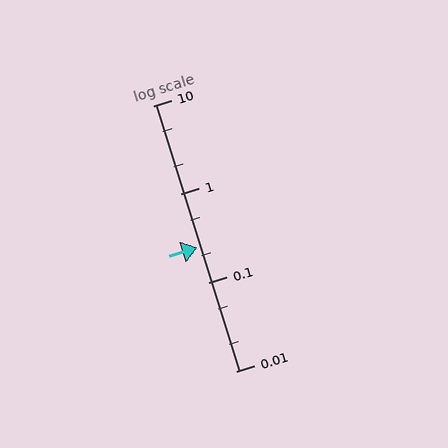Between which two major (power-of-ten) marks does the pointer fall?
The pointer is between 0.1 and 1.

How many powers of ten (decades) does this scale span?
The scale spans 3 decades, from 0.01 to 10.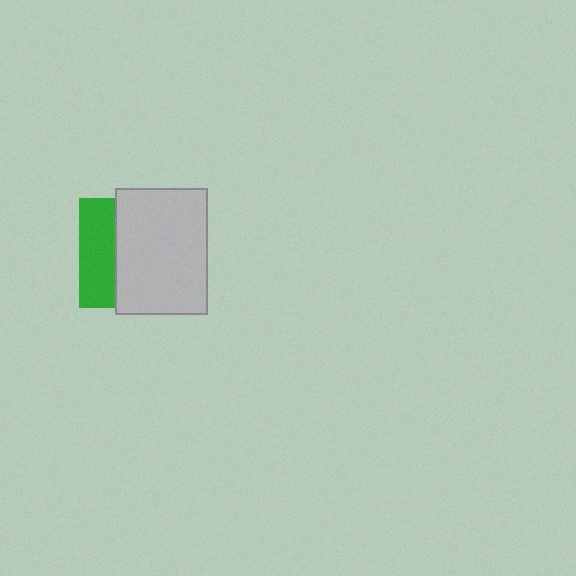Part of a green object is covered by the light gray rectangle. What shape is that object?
It is a square.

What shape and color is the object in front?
The object in front is a light gray rectangle.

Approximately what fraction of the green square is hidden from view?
Roughly 67% of the green square is hidden behind the light gray rectangle.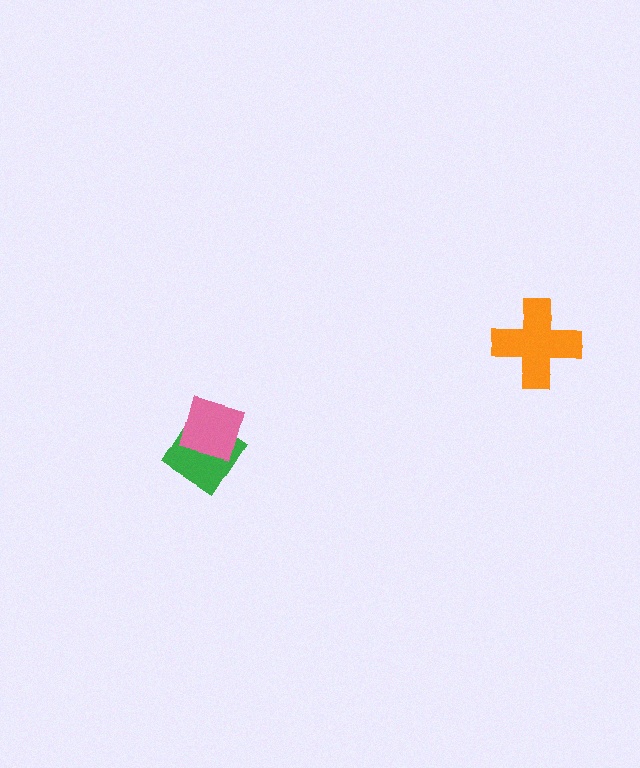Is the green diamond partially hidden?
Yes, it is partially covered by another shape.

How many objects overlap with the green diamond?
1 object overlaps with the green diamond.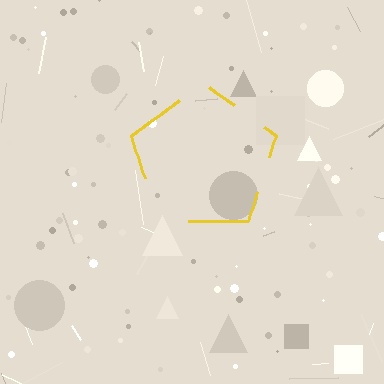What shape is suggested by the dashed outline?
The dashed outline suggests a pentagon.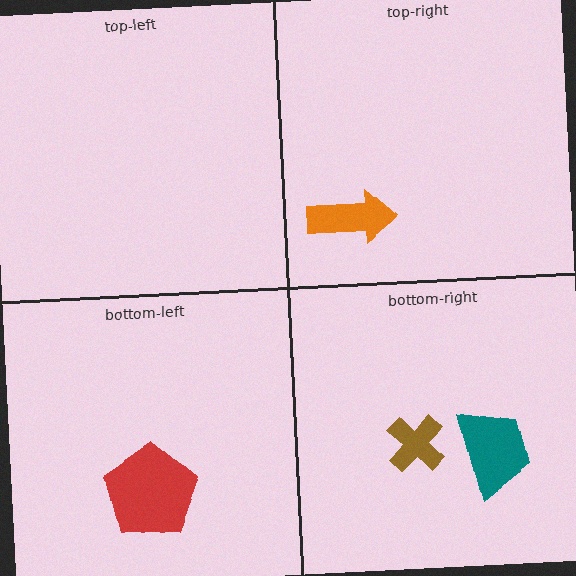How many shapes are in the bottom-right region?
2.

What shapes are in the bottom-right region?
The brown cross, the teal trapezoid.